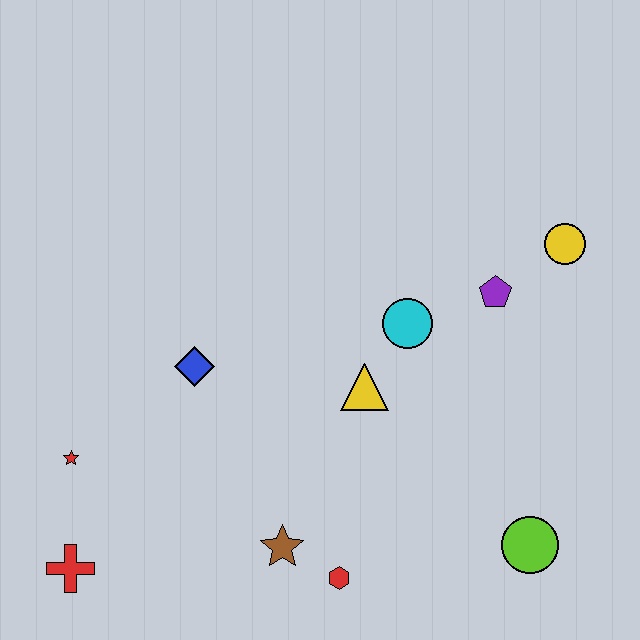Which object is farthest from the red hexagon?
The yellow circle is farthest from the red hexagon.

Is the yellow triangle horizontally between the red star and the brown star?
No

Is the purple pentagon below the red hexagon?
No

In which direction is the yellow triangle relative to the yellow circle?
The yellow triangle is to the left of the yellow circle.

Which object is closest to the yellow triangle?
The cyan circle is closest to the yellow triangle.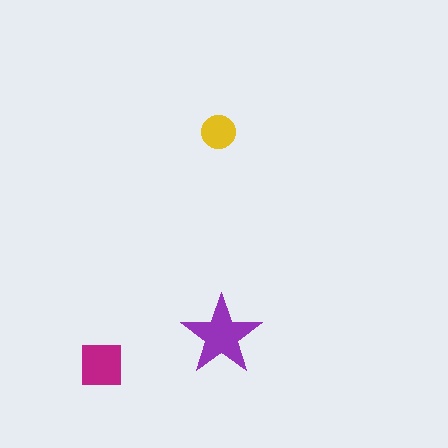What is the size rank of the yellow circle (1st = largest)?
3rd.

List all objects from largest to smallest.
The purple star, the magenta square, the yellow circle.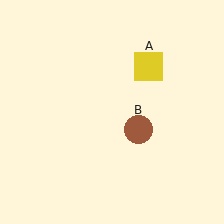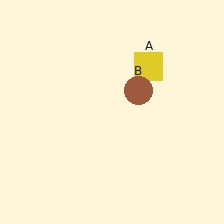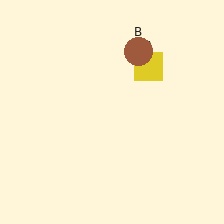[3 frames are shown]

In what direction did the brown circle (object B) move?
The brown circle (object B) moved up.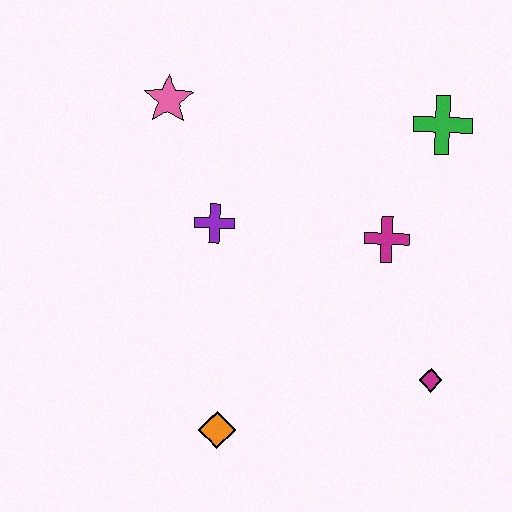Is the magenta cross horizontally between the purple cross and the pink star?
No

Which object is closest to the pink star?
The purple cross is closest to the pink star.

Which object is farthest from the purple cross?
The magenta diamond is farthest from the purple cross.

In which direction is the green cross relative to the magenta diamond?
The green cross is above the magenta diamond.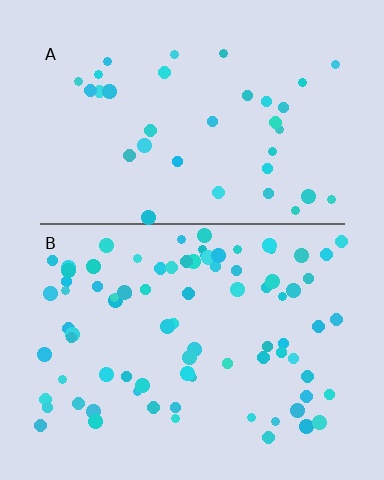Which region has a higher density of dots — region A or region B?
B (the bottom).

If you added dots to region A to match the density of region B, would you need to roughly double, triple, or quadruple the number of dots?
Approximately double.